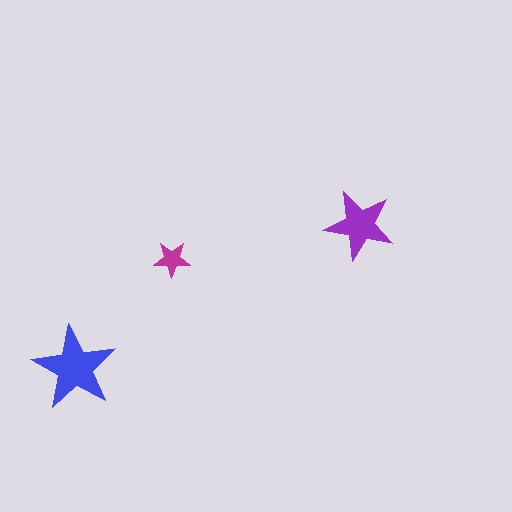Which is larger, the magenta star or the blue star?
The blue one.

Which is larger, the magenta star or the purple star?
The purple one.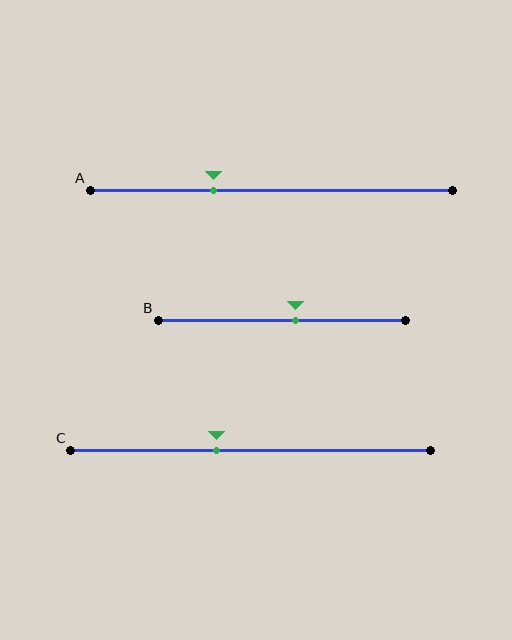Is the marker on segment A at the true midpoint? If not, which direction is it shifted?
No, the marker on segment A is shifted to the left by about 16% of the segment length.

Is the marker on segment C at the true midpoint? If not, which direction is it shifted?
No, the marker on segment C is shifted to the left by about 10% of the segment length.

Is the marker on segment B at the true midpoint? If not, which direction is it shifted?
No, the marker on segment B is shifted to the right by about 5% of the segment length.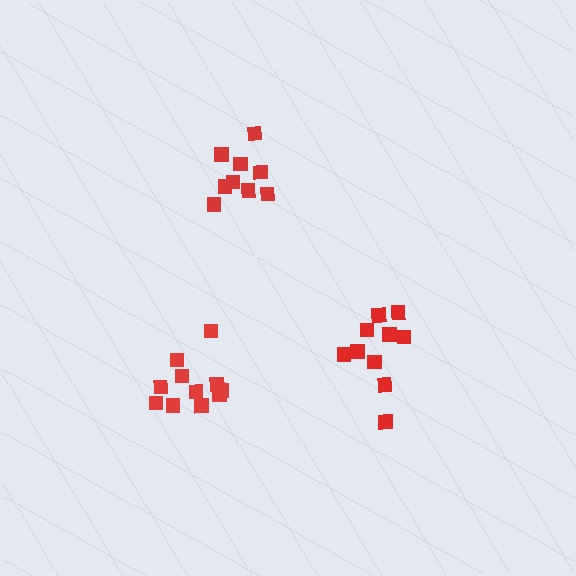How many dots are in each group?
Group 1: 9 dots, Group 2: 10 dots, Group 3: 11 dots (30 total).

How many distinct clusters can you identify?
There are 3 distinct clusters.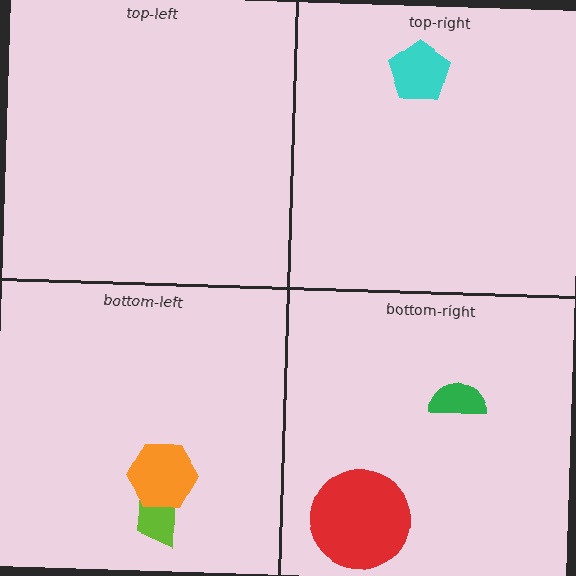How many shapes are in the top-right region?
1.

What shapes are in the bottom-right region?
The red circle, the green semicircle.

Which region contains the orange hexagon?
The bottom-left region.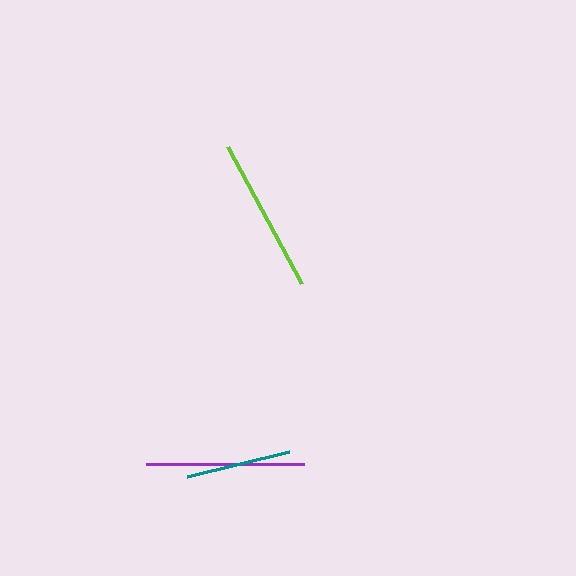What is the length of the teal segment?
The teal segment is approximately 105 pixels long.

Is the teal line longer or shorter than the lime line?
The lime line is longer than the teal line.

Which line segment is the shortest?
The teal line is the shortest at approximately 105 pixels.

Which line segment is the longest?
The purple line is the longest at approximately 159 pixels.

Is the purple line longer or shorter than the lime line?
The purple line is longer than the lime line.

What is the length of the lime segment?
The lime segment is approximately 156 pixels long.